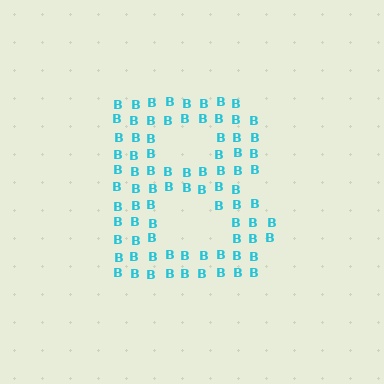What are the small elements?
The small elements are letter B's.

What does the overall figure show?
The overall figure shows the letter B.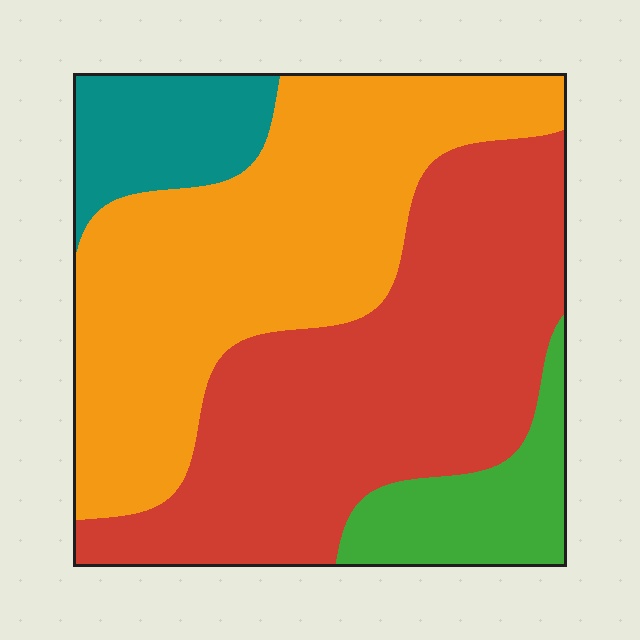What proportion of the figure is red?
Red takes up about two fifths (2/5) of the figure.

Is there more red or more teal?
Red.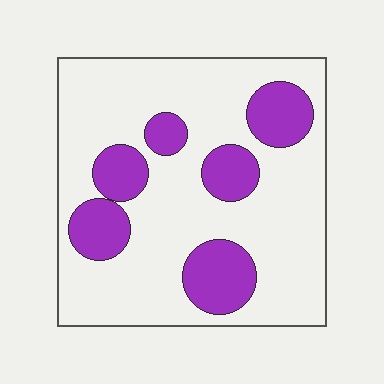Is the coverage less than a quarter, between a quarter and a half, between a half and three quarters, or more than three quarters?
Less than a quarter.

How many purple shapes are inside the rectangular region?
6.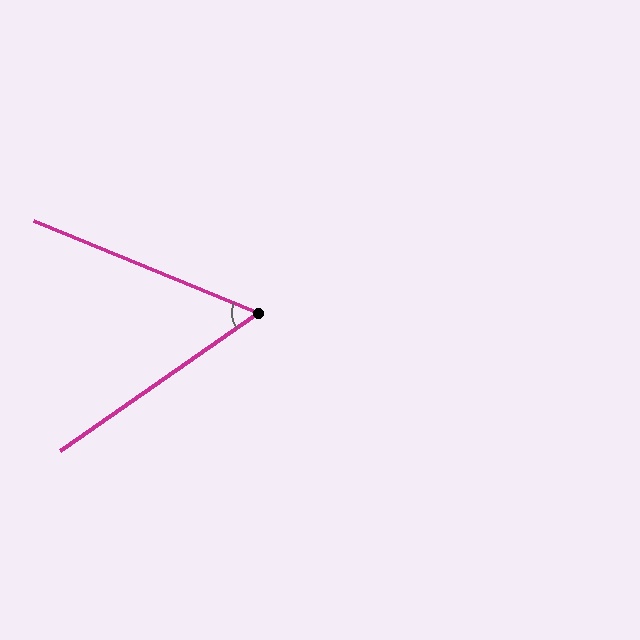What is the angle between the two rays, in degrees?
Approximately 57 degrees.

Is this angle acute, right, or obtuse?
It is acute.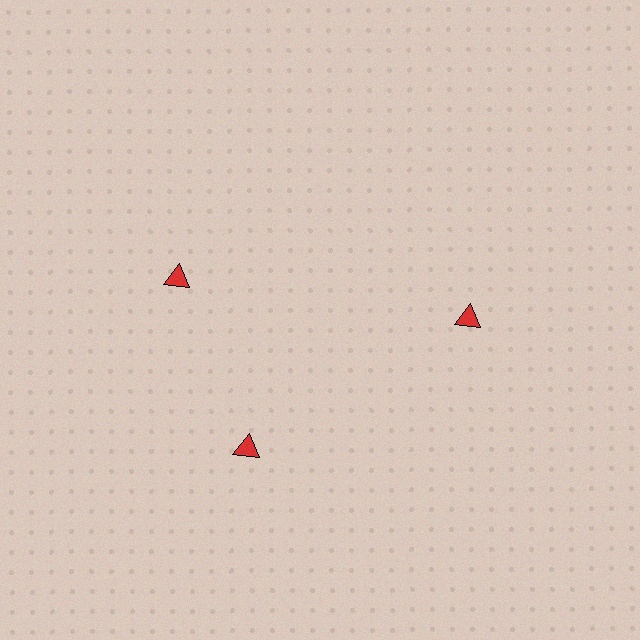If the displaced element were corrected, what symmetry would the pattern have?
It would have 3-fold rotational symmetry — the pattern would map onto itself every 120 degrees.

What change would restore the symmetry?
The symmetry would be restored by rotating it back into even spacing with its neighbors so that all 3 triangles sit at equal angles and equal distance from the center.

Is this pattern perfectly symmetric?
No. The 3 red triangles are arranged in a ring, but one element near the 11 o'clock position is rotated out of alignment along the ring, breaking the 3-fold rotational symmetry.